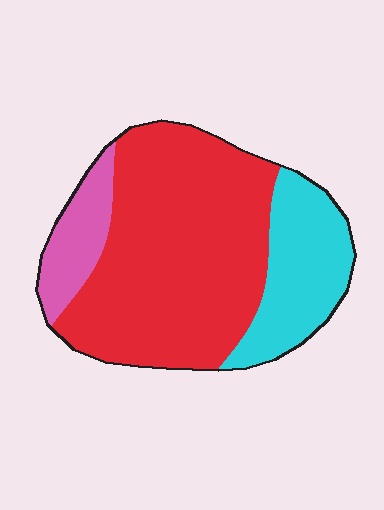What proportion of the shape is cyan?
Cyan takes up about one quarter (1/4) of the shape.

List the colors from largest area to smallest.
From largest to smallest: red, cyan, pink.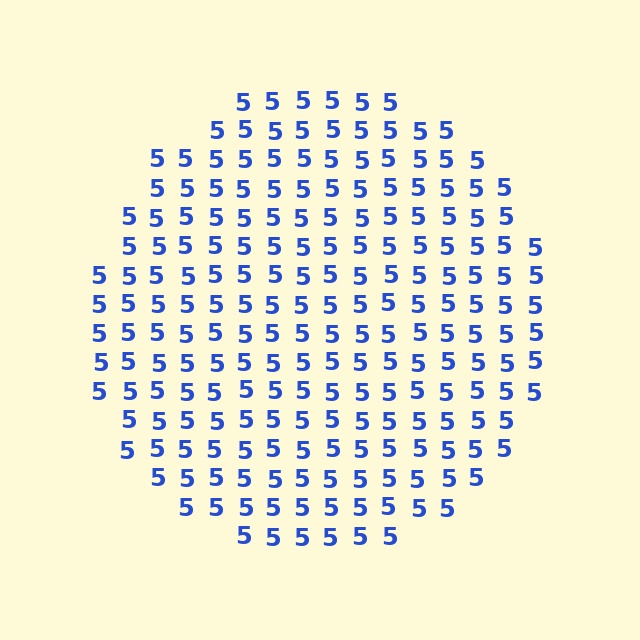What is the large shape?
The large shape is a circle.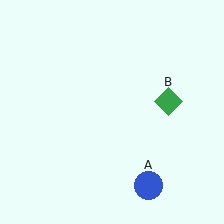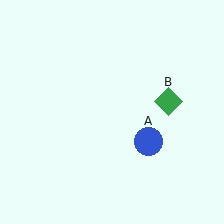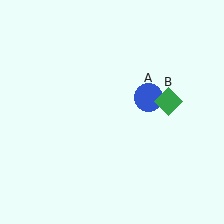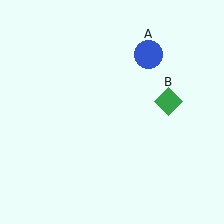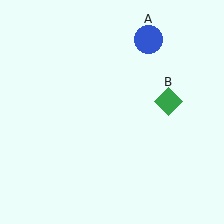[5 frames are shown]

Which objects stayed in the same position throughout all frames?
Green diamond (object B) remained stationary.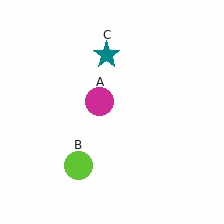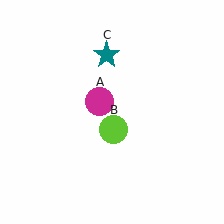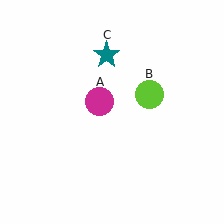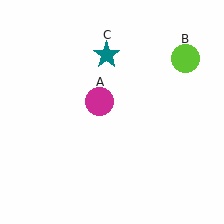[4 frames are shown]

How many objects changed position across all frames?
1 object changed position: lime circle (object B).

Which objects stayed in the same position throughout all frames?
Magenta circle (object A) and teal star (object C) remained stationary.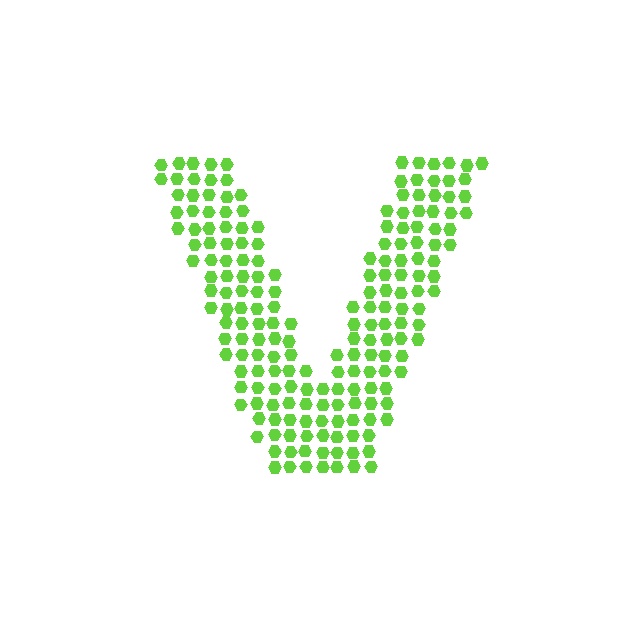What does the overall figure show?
The overall figure shows the letter V.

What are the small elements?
The small elements are hexagons.